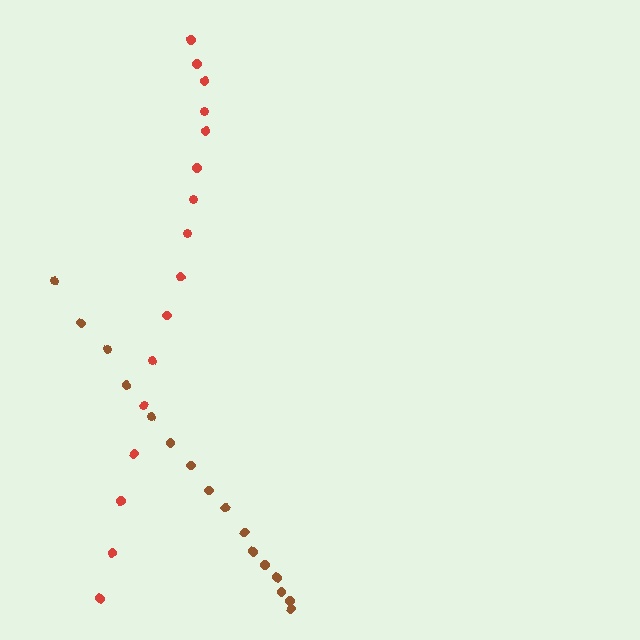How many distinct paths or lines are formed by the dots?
There are 2 distinct paths.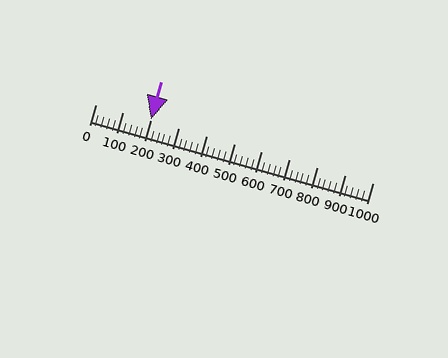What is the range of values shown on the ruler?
The ruler shows values from 0 to 1000.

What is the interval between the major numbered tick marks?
The major tick marks are spaced 100 units apart.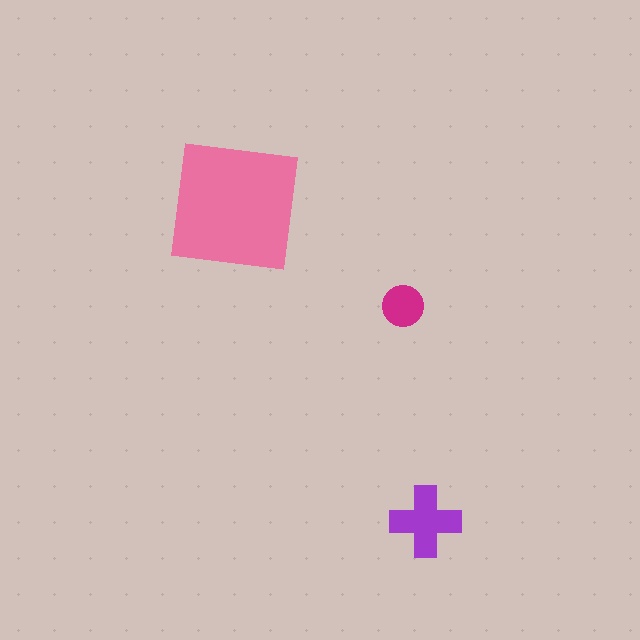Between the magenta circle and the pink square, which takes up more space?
The pink square.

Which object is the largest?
The pink square.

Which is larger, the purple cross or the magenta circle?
The purple cross.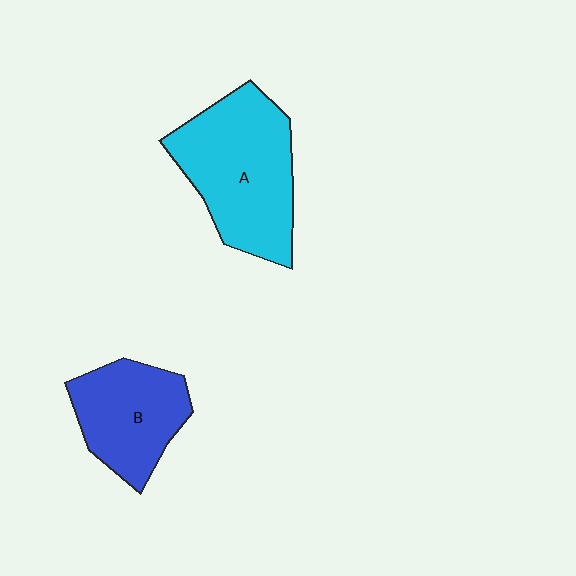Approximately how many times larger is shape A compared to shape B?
Approximately 1.5 times.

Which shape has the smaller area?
Shape B (blue).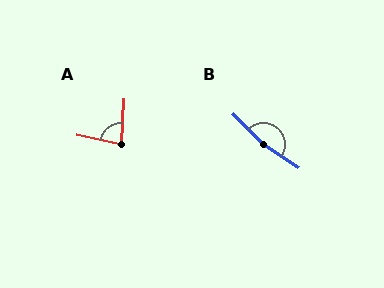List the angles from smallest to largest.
A (81°), B (169°).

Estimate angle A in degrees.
Approximately 81 degrees.